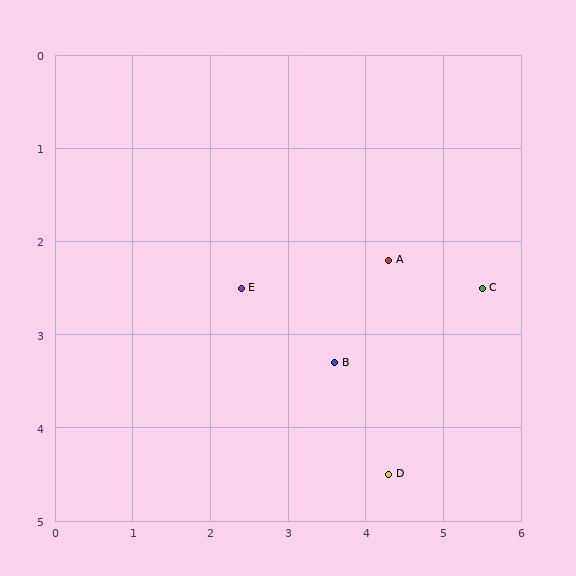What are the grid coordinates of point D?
Point D is at approximately (4.3, 4.5).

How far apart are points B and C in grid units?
Points B and C are about 2.1 grid units apart.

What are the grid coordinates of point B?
Point B is at approximately (3.6, 3.3).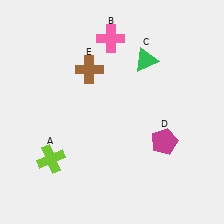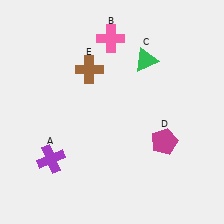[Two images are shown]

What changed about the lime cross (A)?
In Image 1, A is lime. In Image 2, it changed to purple.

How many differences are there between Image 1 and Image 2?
There is 1 difference between the two images.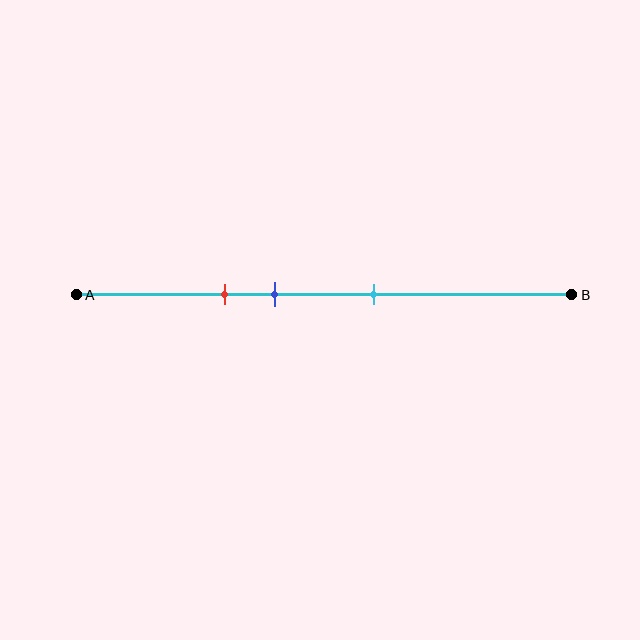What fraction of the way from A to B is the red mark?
The red mark is approximately 30% (0.3) of the way from A to B.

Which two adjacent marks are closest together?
The red and blue marks are the closest adjacent pair.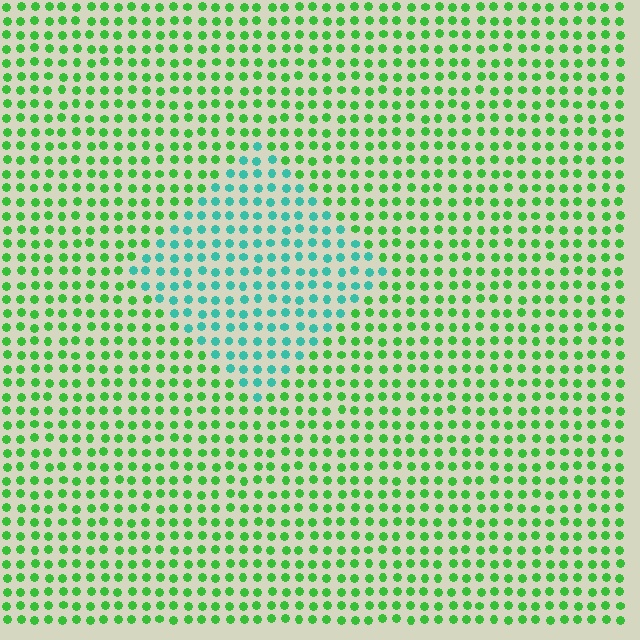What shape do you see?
I see a diamond.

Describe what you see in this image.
The image is filled with small green elements in a uniform arrangement. A diamond-shaped region is visible where the elements are tinted to a slightly different hue, forming a subtle color boundary.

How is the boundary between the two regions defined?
The boundary is defined purely by a slight shift in hue (about 50 degrees). Spacing, size, and orientation are identical on both sides.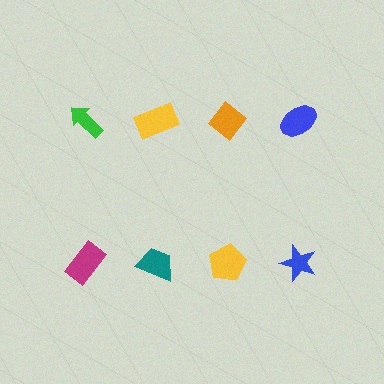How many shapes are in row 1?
4 shapes.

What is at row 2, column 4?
A blue star.